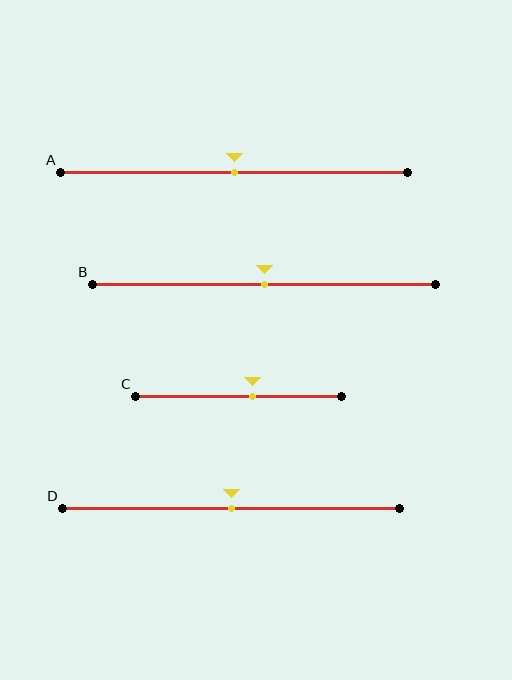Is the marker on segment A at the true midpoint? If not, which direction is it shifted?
Yes, the marker on segment A is at the true midpoint.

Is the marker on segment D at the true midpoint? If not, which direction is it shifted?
Yes, the marker on segment D is at the true midpoint.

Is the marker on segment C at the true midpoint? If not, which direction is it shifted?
No, the marker on segment C is shifted to the right by about 7% of the segment length.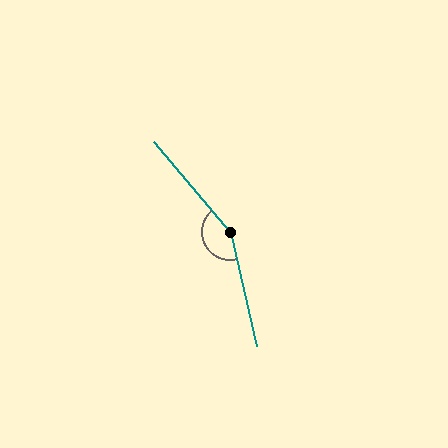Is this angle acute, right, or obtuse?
It is obtuse.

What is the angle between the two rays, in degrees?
Approximately 153 degrees.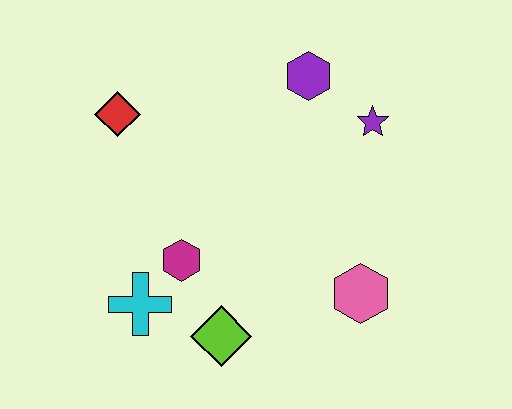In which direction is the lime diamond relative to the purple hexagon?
The lime diamond is below the purple hexagon.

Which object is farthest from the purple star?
The cyan cross is farthest from the purple star.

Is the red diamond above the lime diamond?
Yes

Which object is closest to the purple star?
The purple hexagon is closest to the purple star.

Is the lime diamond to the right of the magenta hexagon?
Yes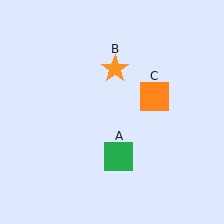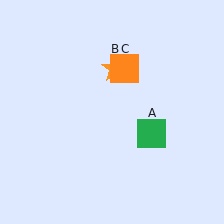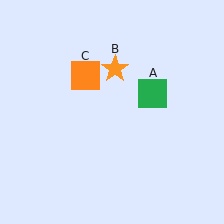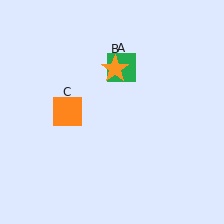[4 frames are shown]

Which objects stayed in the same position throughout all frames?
Orange star (object B) remained stationary.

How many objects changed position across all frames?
2 objects changed position: green square (object A), orange square (object C).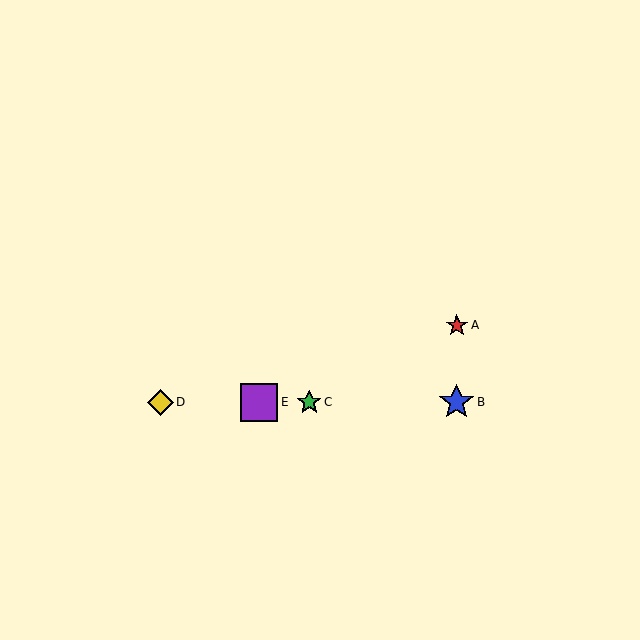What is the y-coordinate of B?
Object B is at y≈402.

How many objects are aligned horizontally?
4 objects (B, C, D, E) are aligned horizontally.